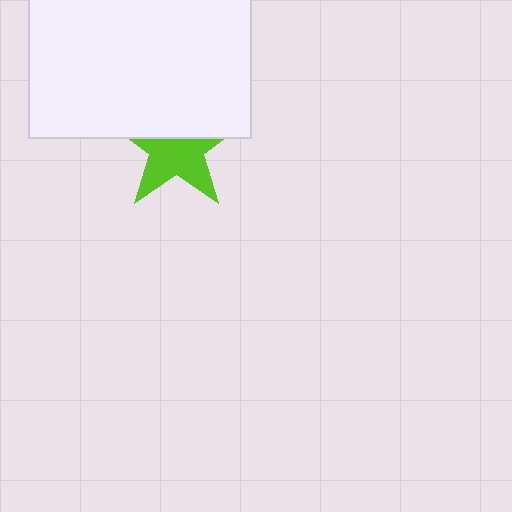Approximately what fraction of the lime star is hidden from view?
Roughly 45% of the lime star is hidden behind the white rectangle.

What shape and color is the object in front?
The object in front is a white rectangle.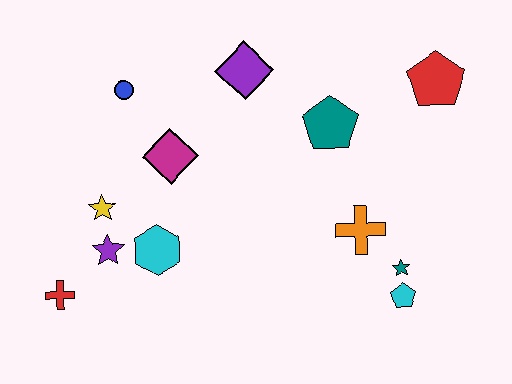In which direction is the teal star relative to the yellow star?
The teal star is to the right of the yellow star.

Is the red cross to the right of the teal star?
No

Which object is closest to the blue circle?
The magenta diamond is closest to the blue circle.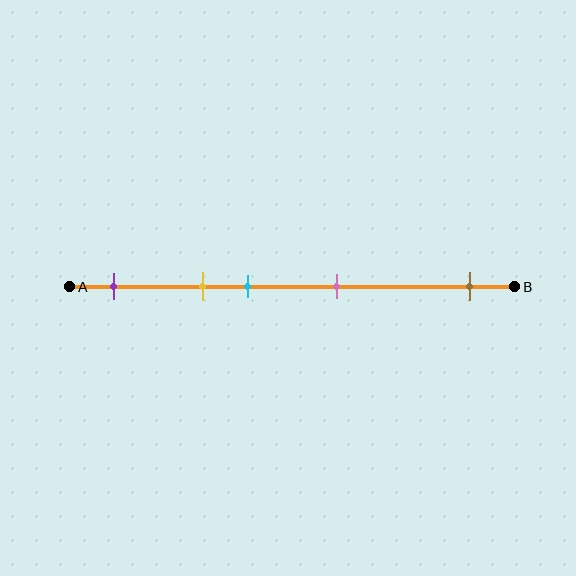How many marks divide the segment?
There are 5 marks dividing the segment.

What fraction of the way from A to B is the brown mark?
The brown mark is approximately 90% (0.9) of the way from A to B.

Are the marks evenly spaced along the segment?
No, the marks are not evenly spaced.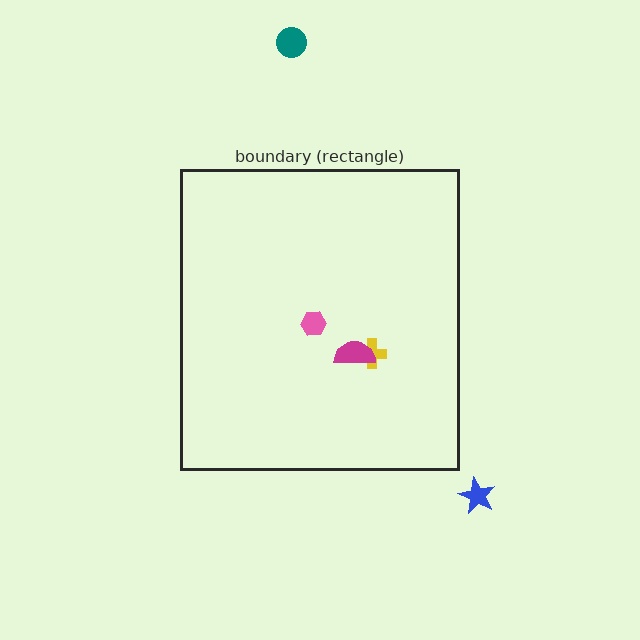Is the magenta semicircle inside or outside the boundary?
Inside.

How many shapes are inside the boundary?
3 inside, 2 outside.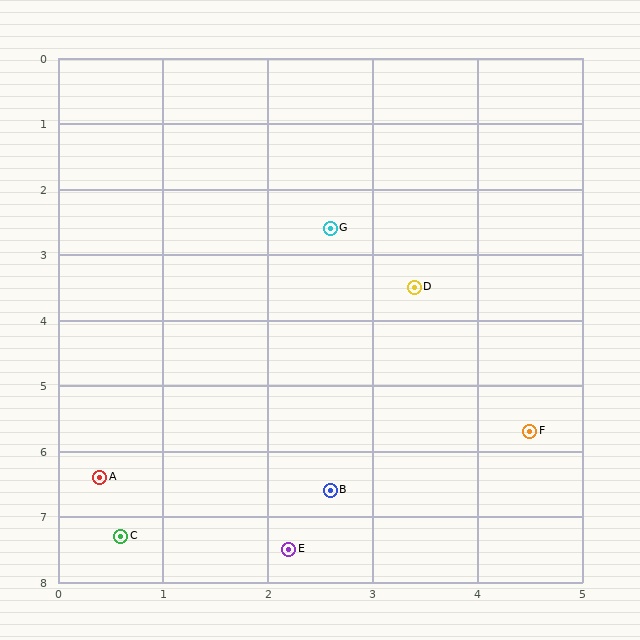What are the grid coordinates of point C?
Point C is at approximately (0.6, 7.3).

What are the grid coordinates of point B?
Point B is at approximately (2.6, 6.6).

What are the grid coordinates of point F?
Point F is at approximately (4.5, 5.7).